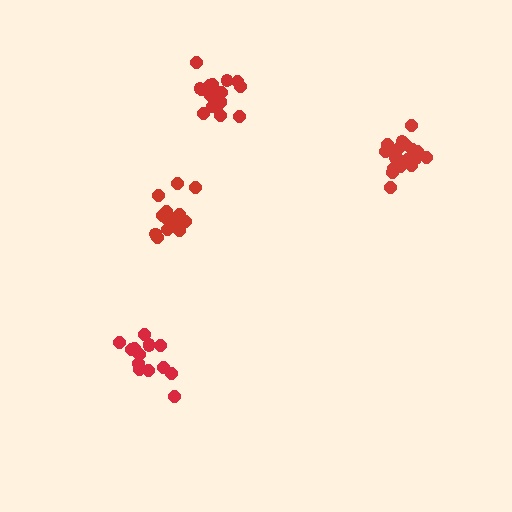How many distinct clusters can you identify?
There are 4 distinct clusters.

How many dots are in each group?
Group 1: 14 dots, Group 2: 19 dots, Group 3: 14 dots, Group 4: 19 dots (66 total).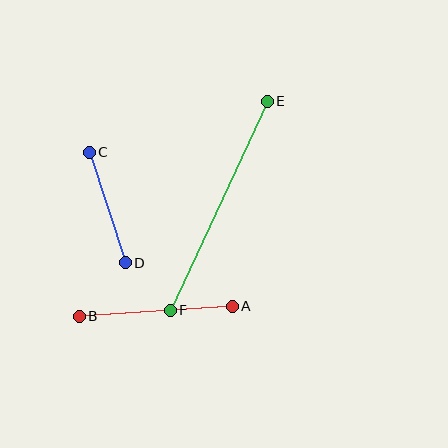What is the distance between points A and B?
The distance is approximately 153 pixels.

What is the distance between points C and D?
The distance is approximately 116 pixels.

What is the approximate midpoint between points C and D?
The midpoint is at approximately (107, 207) pixels.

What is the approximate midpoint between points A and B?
The midpoint is at approximately (156, 311) pixels.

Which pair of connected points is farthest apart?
Points E and F are farthest apart.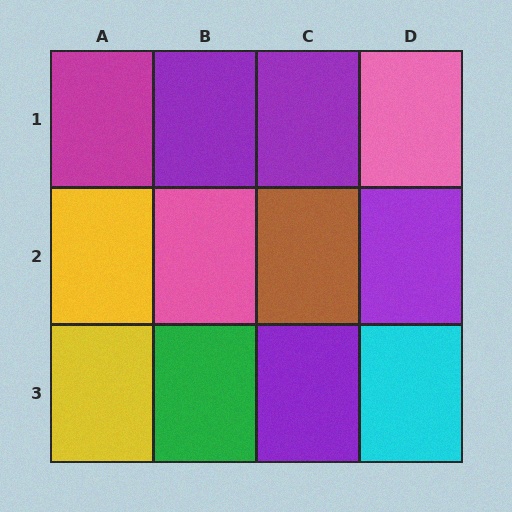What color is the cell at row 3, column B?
Green.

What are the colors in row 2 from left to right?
Yellow, pink, brown, purple.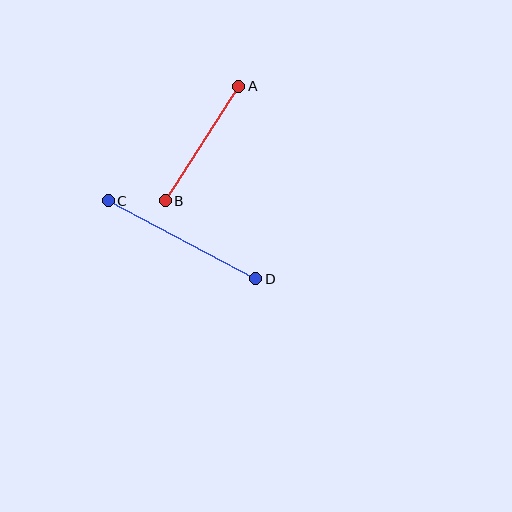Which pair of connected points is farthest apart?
Points C and D are farthest apart.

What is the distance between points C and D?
The distance is approximately 167 pixels.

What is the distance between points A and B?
The distance is approximately 136 pixels.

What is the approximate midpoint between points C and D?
The midpoint is at approximately (182, 240) pixels.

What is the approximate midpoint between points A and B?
The midpoint is at approximately (202, 143) pixels.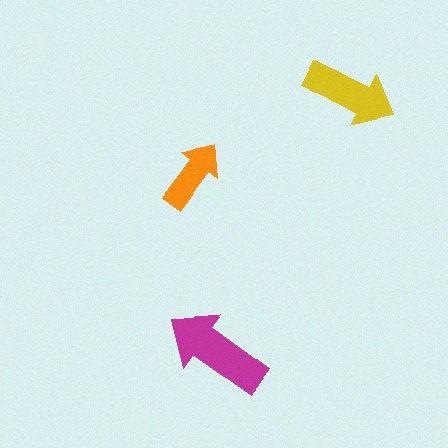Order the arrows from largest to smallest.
the magenta one, the yellow one, the orange one.